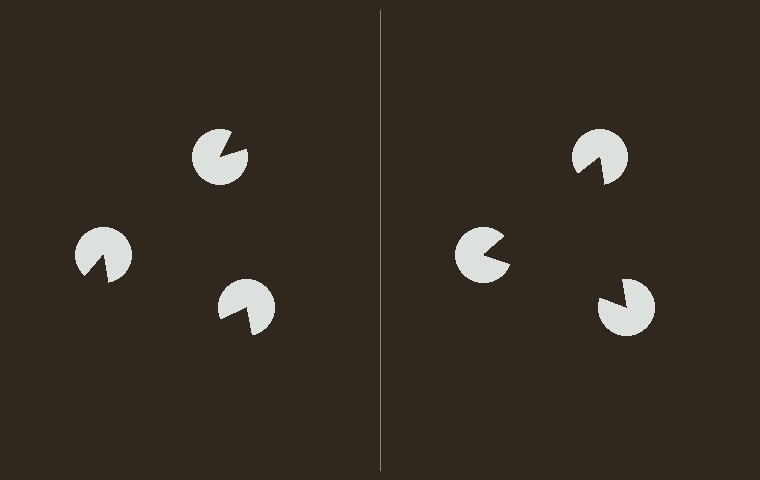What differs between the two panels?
The pac-man discs are positioned identically on both sides; only the wedge orientations differ. On the right they align to a triangle; on the left they are misaligned.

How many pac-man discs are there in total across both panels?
6 — 3 on each side.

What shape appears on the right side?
An illusory triangle.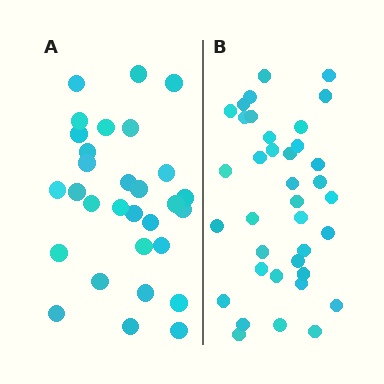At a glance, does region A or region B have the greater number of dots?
Region B (the right region) has more dots.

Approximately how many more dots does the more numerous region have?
Region B has roughly 8 or so more dots than region A.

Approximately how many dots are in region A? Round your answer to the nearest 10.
About 30 dots.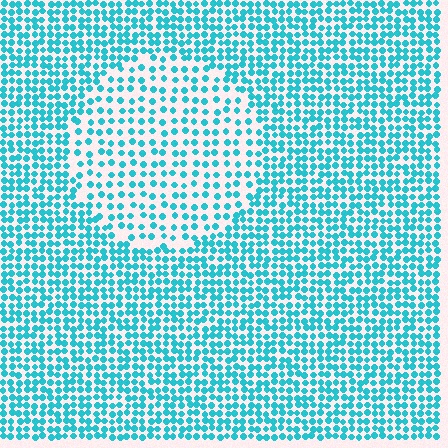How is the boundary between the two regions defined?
The boundary is defined by a change in element density (approximately 1.9x ratio). All elements are the same color, size, and shape.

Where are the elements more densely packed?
The elements are more densely packed outside the circle boundary.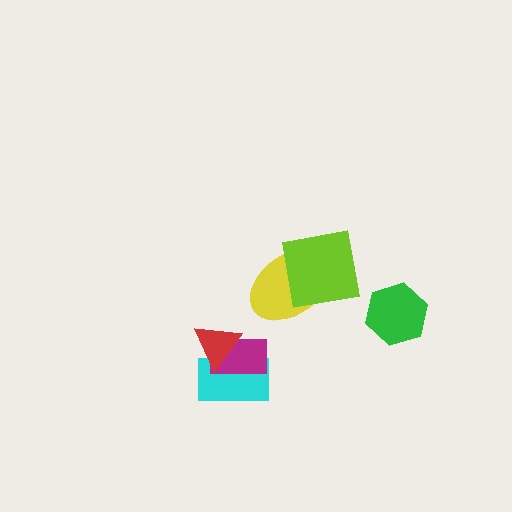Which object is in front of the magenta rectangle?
The red triangle is in front of the magenta rectangle.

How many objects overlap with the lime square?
1 object overlaps with the lime square.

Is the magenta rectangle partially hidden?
Yes, it is partially covered by another shape.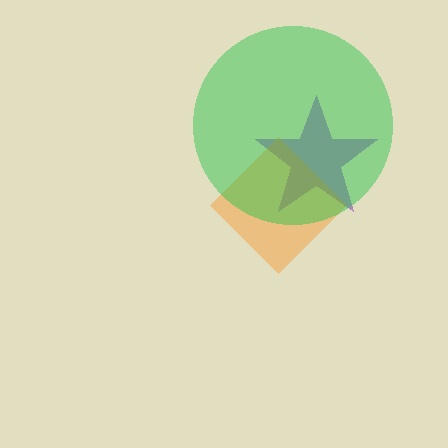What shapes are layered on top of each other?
The layered shapes are: a purple star, an orange diamond, a green circle.